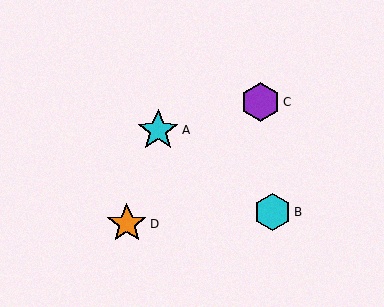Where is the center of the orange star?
The center of the orange star is at (127, 224).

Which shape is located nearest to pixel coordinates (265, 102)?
The purple hexagon (labeled C) at (261, 102) is nearest to that location.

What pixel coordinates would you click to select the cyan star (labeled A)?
Click at (158, 130) to select the cyan star A.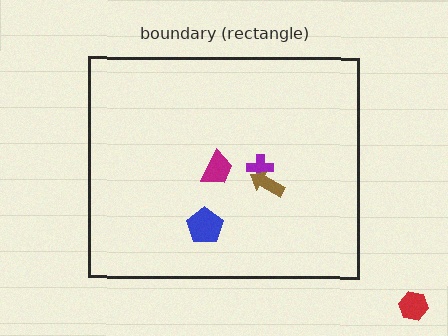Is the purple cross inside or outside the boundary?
Inside.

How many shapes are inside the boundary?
4 inside, 1 outside.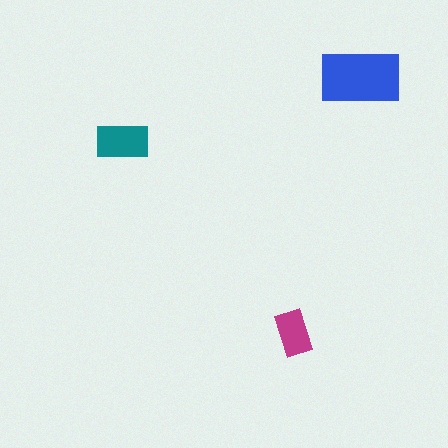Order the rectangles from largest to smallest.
the blue one, the teal one, the magenta one.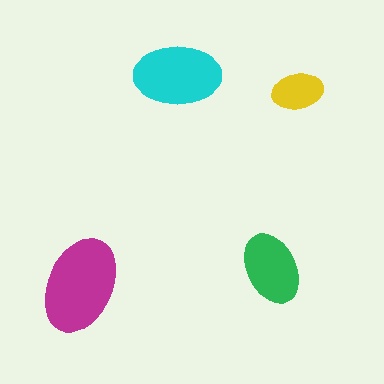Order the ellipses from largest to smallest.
the magenta one, the cyan one, the green one, the yellow one.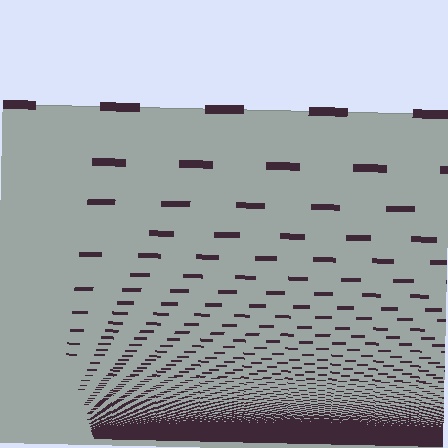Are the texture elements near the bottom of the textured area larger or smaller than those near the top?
Smaller. The gradient is inverted — elements near the bottom are smaller and denser.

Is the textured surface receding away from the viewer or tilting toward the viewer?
The surface appears to tilt toward the viewer. Texture elements get larger and sparser toward the top.